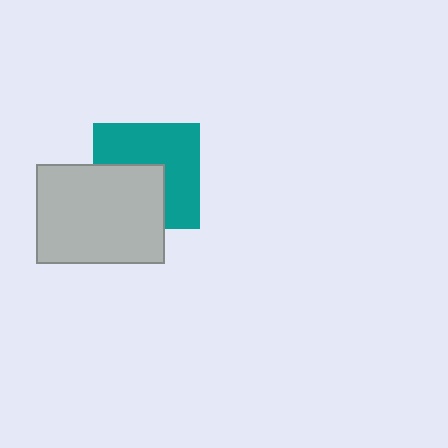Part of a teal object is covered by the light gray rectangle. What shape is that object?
It is a square.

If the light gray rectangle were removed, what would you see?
You would see the complete teal square.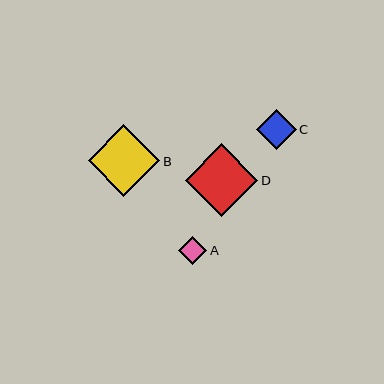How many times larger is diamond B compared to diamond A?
Diamond B is approximately 2.6 times the size of diamond A.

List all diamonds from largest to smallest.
From largest to smallest: D, B, C, A.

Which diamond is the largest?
Diamond D is the largest with a size of approximately 73 pixels.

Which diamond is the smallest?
Diamond A is the smallest with a size of approximately 28 pixels.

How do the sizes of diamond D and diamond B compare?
Diamond D and diamond B are approximately the same size.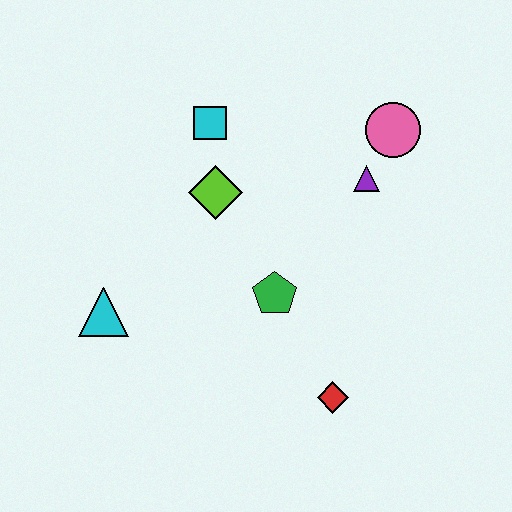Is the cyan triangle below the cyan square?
Yes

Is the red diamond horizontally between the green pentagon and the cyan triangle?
No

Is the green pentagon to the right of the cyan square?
Yes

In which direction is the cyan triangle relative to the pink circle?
The cyan triangle is to the left of the pink circle.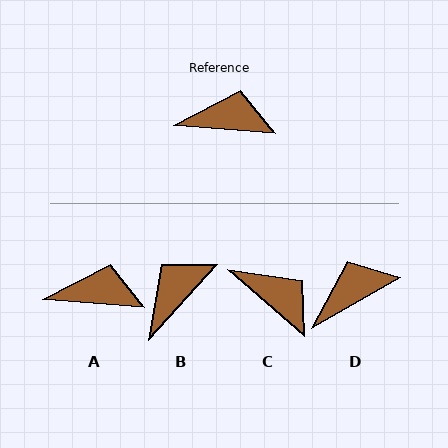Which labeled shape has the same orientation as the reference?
A.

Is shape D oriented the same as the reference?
No, it is off by about 35 degrees.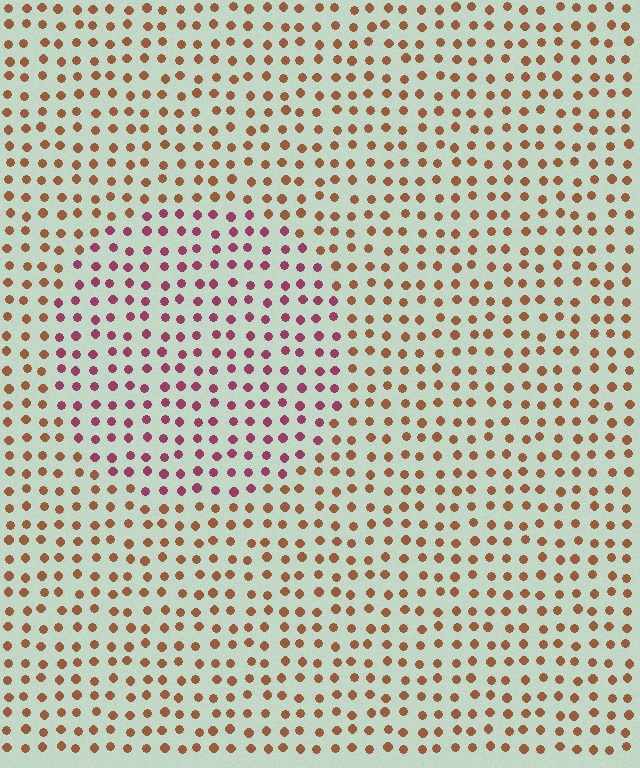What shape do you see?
I see a circle.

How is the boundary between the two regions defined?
The boundary is defined purely by a slight shift in hue (about 47 degrees). Spacing, size, and orientation are identical on both sides.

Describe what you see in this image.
The image is filled with small brown elements in a uniform arrangement. A circle-shaped region is visible where the elements are tinted to a slightly different hue, forming a subtle color boundary.